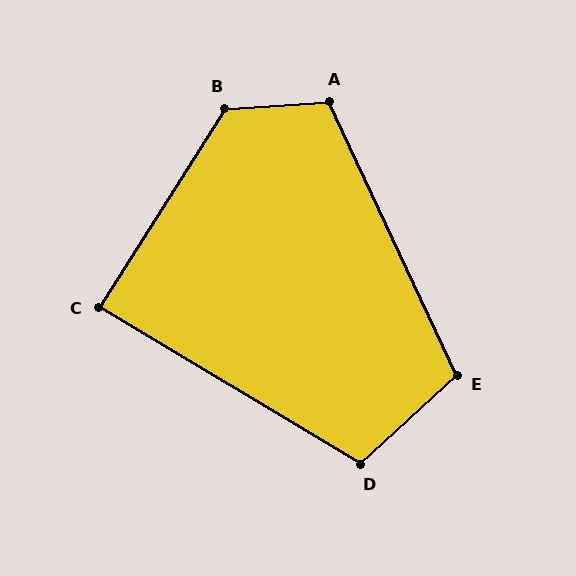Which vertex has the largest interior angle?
B, at approximately 126 degrees.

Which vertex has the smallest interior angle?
C, at approximately 89 degrees.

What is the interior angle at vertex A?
Approximately 112 degrees (obtuse).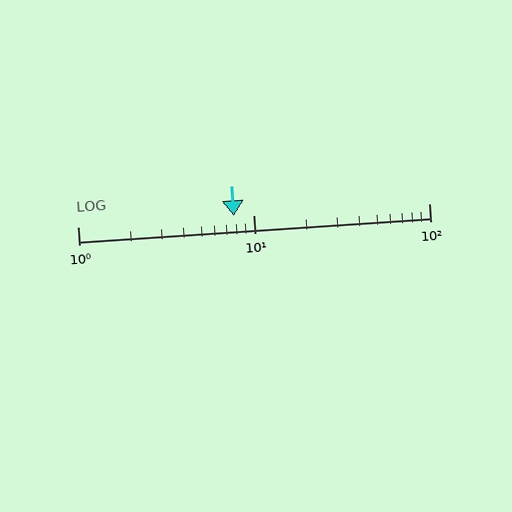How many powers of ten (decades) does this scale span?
The scale spans 2 decades, from 1 to 100.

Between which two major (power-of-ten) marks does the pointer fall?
The pointer is between 1 and 10.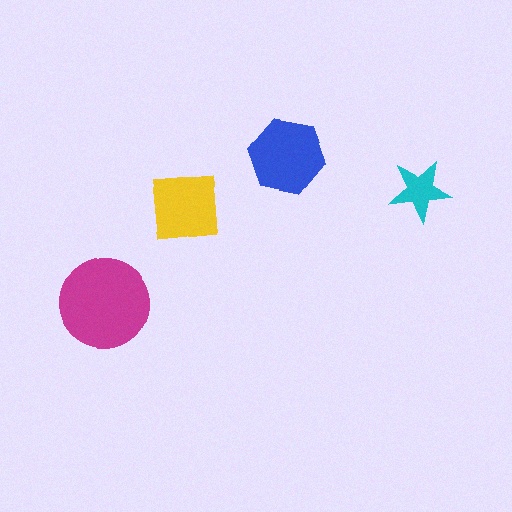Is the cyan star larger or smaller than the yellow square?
Smaller.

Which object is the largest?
The magenta circle.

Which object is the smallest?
The cyan star.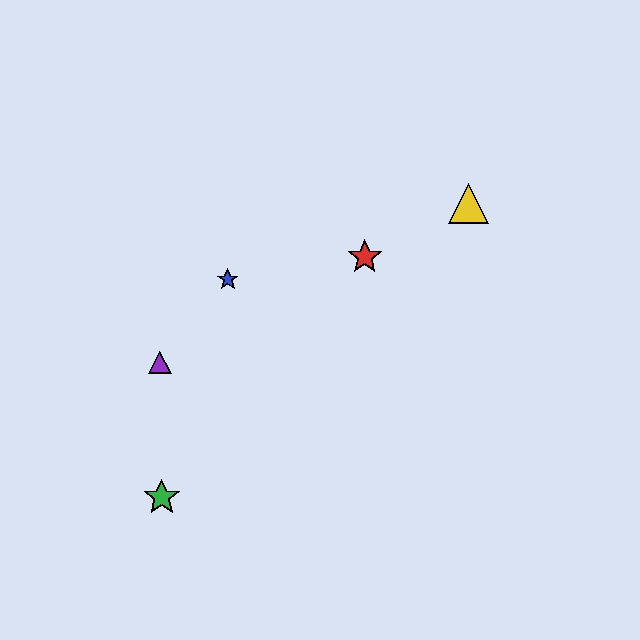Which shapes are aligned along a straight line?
The red star, the yellow triangle, the purple triangle are aligned along a straight line.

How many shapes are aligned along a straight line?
3 shapes (the red star, the yellow triangle, the purple triangle) are aligned along a straight line.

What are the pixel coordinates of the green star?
The green star is at (162, 497).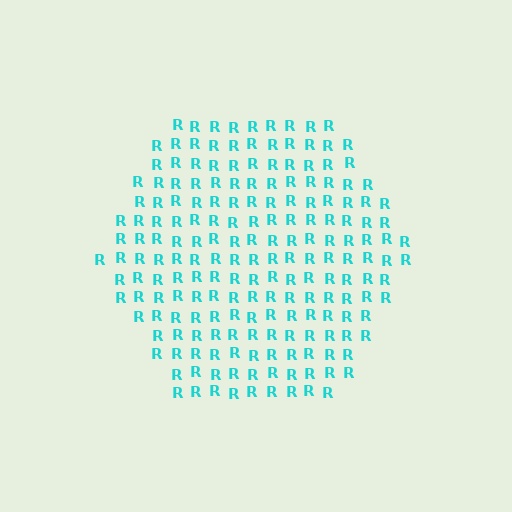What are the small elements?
The small elements are letter R's.